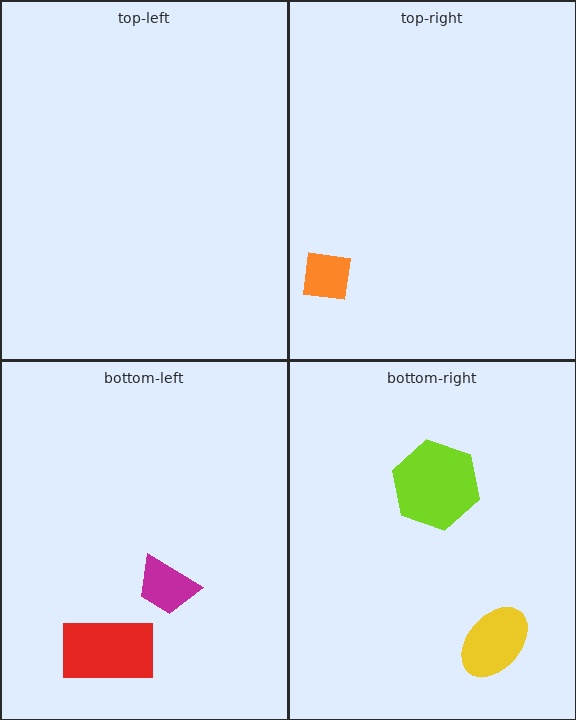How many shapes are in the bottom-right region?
2.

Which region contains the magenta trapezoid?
The bottom-left region.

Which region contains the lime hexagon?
The bottom-right region.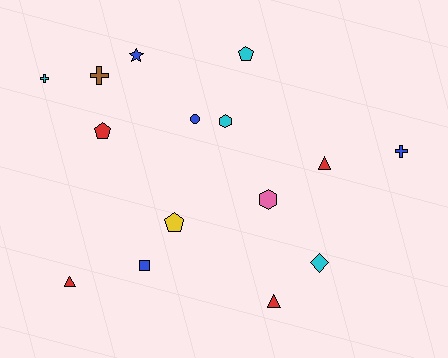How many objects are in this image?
There are 15 objects.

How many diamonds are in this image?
There is 1 diamond.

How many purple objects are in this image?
There are no purple objects.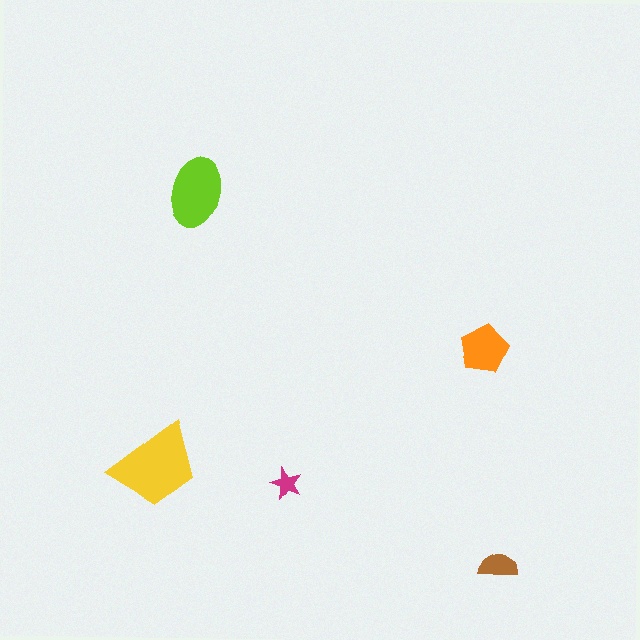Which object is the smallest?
The magenta star.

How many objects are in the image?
There are 5 objects in the image.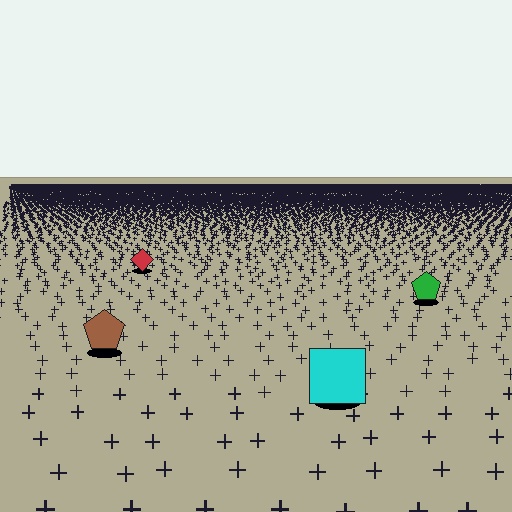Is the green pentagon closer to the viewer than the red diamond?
Yes. The green pentagon is closer — you can tell from the texture gradient: the ground texture is coarser near it.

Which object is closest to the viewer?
The cyan square is closest. The texture marks near it are larger and more spread out.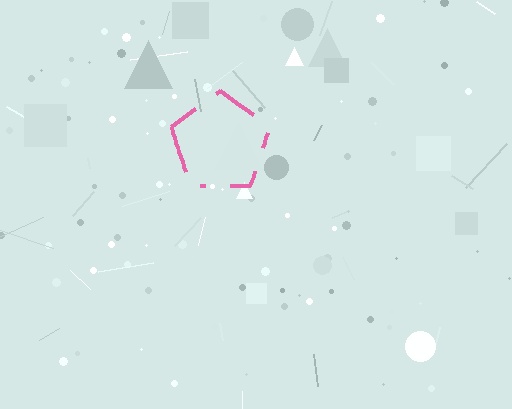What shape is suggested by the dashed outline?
The dashed outline suggests a pentagon.